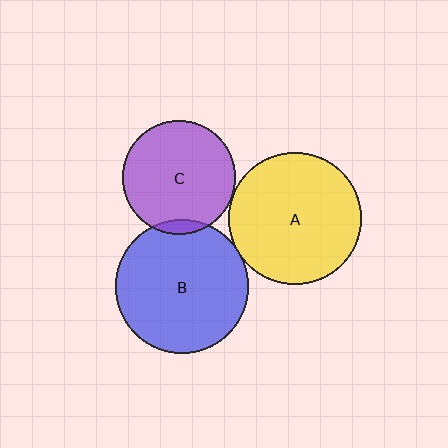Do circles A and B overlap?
Yes.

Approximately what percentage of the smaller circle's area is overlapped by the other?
Approximately 5%.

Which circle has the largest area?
Circle B (blue).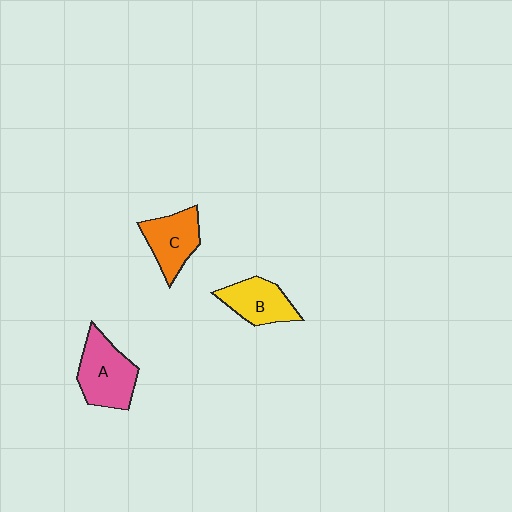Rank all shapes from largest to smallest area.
From largest to smallest: A (pink), C (orange), B (yellow).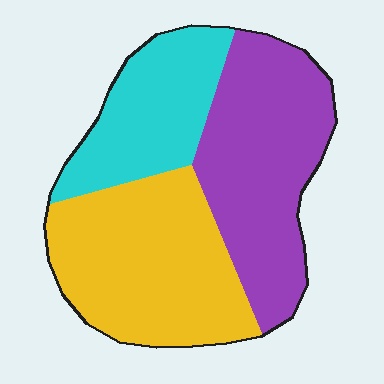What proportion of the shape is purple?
Purple covers about 40% of the shape.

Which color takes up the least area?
Cyan, at roughly 25%.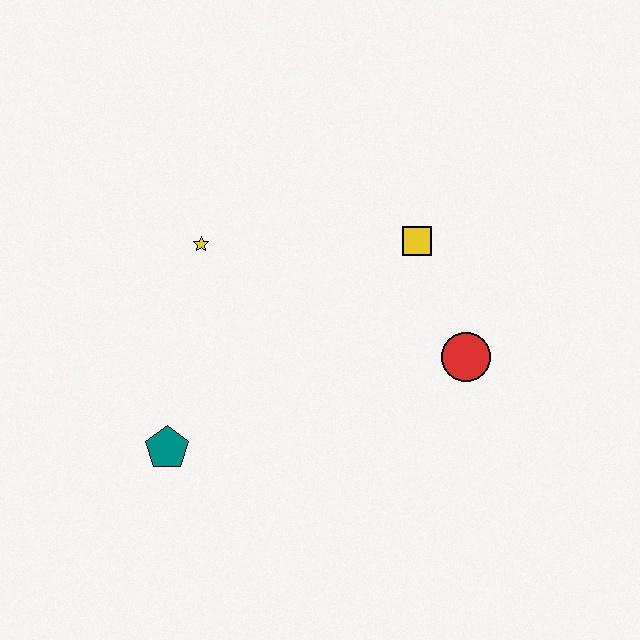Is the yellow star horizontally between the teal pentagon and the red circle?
Yes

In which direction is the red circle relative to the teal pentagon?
The red circle is to the right of the teal pentagon.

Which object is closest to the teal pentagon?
The yellow star is closest to the teal pentagon.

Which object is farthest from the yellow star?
The red circle is farthest from the yellow star.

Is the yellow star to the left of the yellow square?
Yes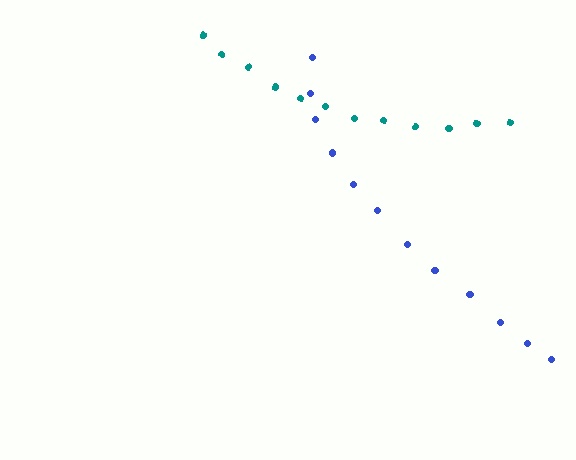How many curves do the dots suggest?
There are 2 distinct paths.